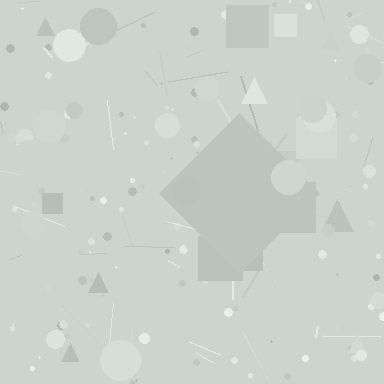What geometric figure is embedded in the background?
A diamond is embedded in the background.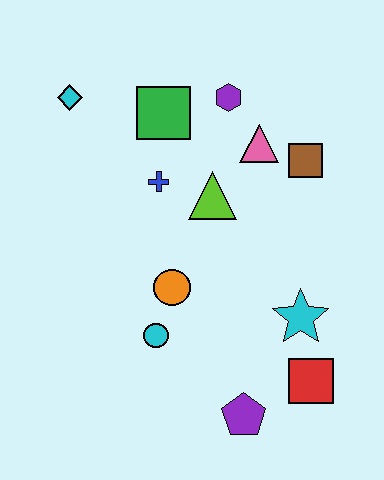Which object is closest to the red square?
The cyan star is closest to the red square.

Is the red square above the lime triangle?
No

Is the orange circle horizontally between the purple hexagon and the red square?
No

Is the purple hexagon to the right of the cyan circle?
Yes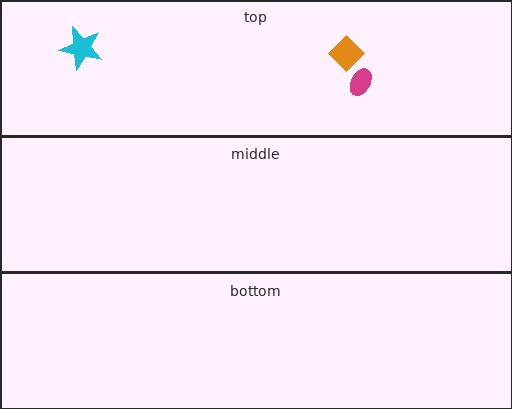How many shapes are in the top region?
3.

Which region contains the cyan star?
The top region.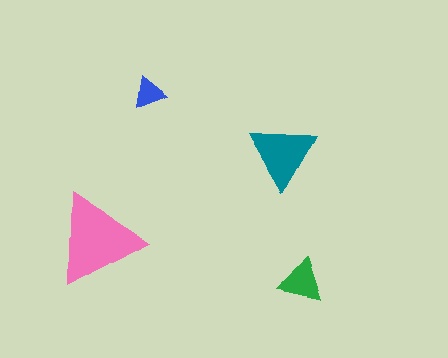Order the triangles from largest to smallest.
the pink one, the teal one, the green one, the blue one.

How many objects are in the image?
There are 4 objects in the image.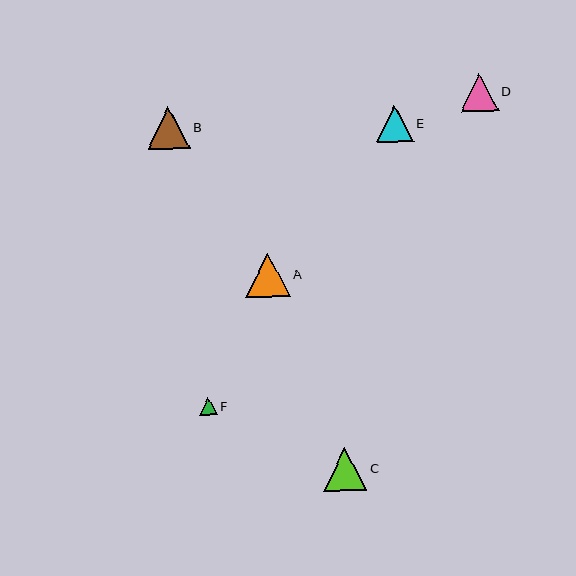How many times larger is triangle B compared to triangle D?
Triangle B is approximately 1.1 times the size of triangle D.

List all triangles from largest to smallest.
From largest to smallest: A, C, B, D, E, F.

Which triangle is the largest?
Triangle A is the largest with a size of approximately 45 pixels.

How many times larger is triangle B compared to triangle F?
Triangle B is approximately 2.4 times the size of triangle F.